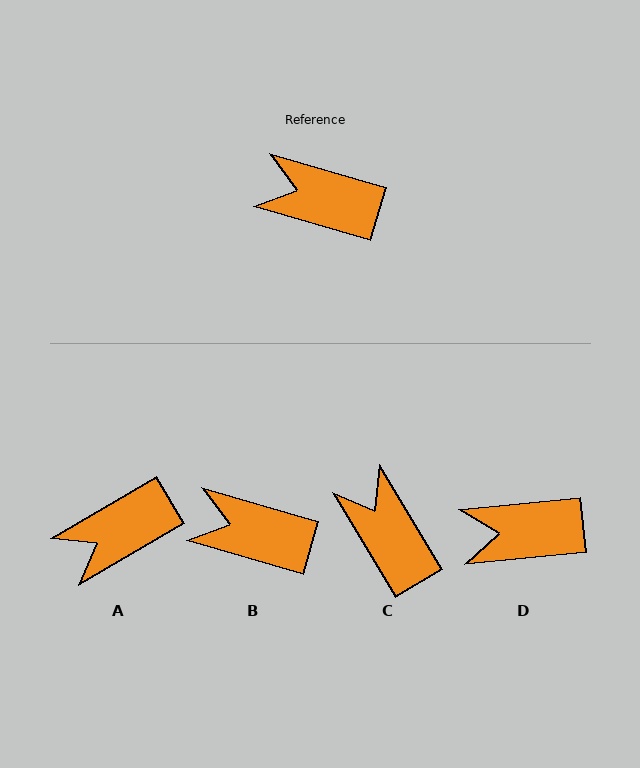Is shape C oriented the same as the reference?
No, it is off by about 43 degrees.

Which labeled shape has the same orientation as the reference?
B.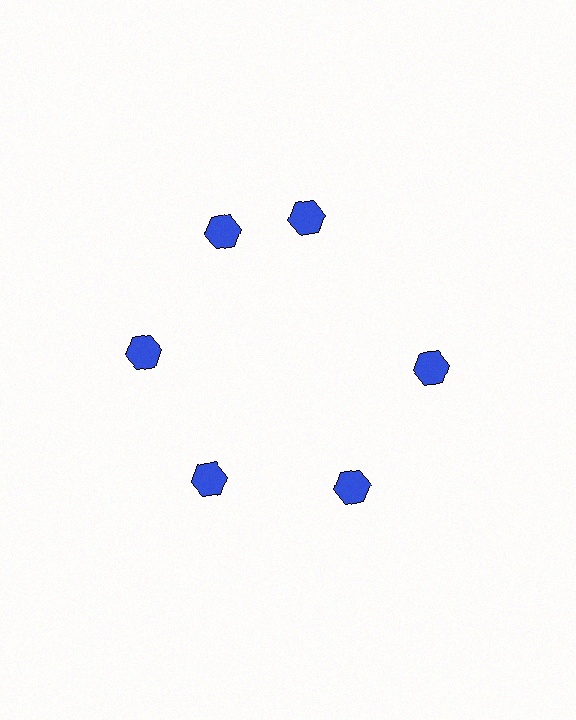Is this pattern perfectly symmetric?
No. The 6 blue hexagons are arranged in a ring, but one element near the 1 o'clock position is rotated out of alignment along the ring, breaking the 6-fold rotational symmetry.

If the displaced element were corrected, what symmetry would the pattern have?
It would have 6-fold rotational symmetry — the pattern would map onto itself every 60 degrees.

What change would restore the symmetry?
The symmetry would be restored by rotating it back into even spacing with its neighbors so that all 6 hexagons sit at equal angles and equal distance from the center.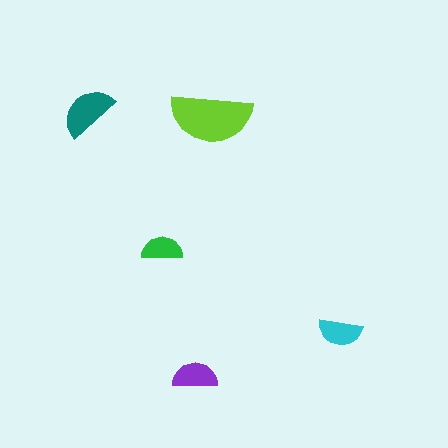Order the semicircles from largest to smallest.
the lime one, the teal one, the purple one, the cyan one, the green one.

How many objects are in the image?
There are 5 objects in the image.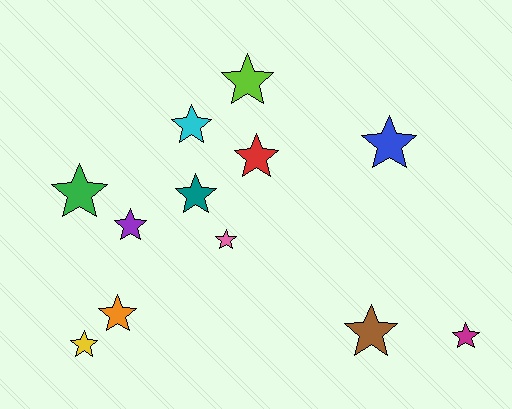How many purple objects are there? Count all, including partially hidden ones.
There is 1 purple object.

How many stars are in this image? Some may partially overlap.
There are 12 stars.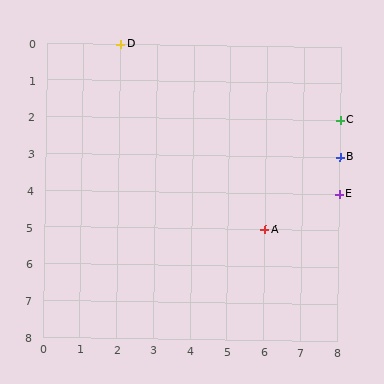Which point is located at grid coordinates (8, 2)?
Point C is at (8, 2).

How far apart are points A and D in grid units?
Points A and D are 4 columns and 5 rows apart (about 6.4 grid units diagonally).